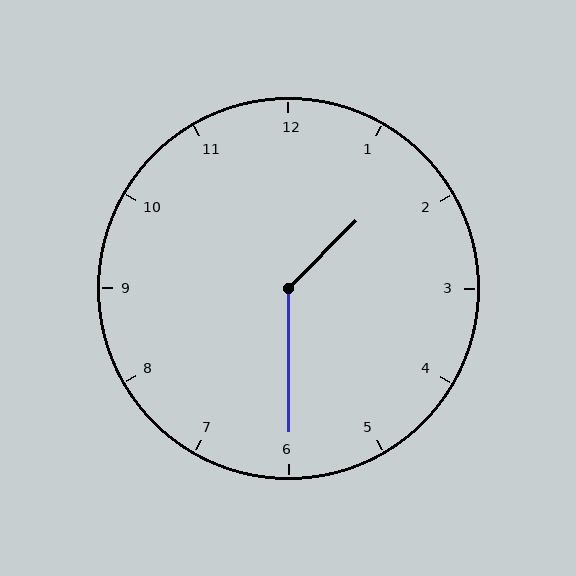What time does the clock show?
1:30.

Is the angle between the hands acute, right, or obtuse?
It is obtuse.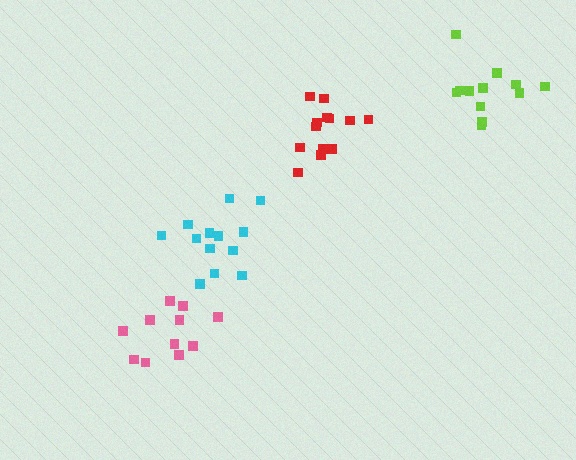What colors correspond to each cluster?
The clusters are colored: cyan, red, pink, lime.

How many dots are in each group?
Group 1: 13 dots, Group 2: 13 dots, Group 3: 11 dots, Group 4: 12 dots (49 total).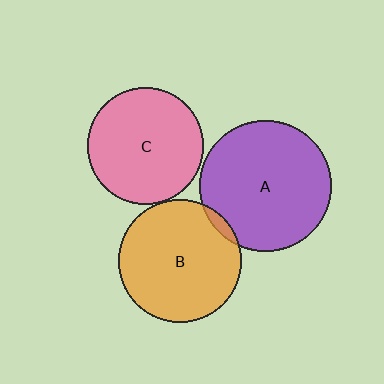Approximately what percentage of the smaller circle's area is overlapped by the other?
Approximately 5%.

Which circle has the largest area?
Circle A (purple).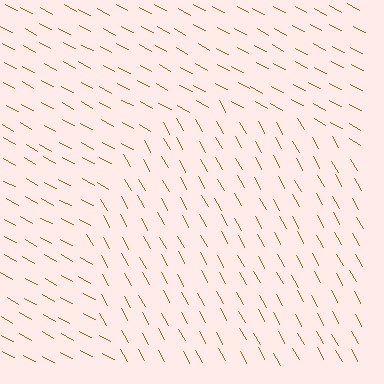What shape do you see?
I see a circle.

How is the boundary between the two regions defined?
The boundary is defined purely by a change in line orientation (approximately 33 degrees difference). All lines are the same color and thickness.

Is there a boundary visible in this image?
Yes, there is a texture boundary formed by a change in line orientation.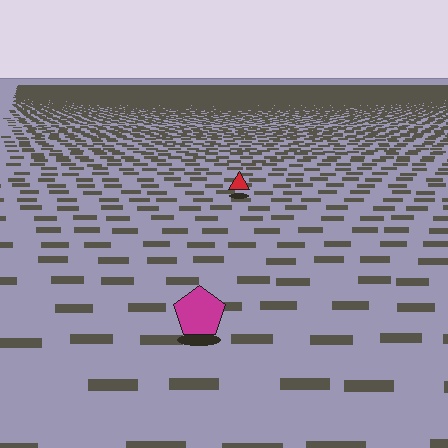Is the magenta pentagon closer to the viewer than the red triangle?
Yes. The magenta pentagon is closer — you can tell from the texture gradient: the ground texture is coarser near it.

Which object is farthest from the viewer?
The red triangle is farthest from the viewer. It appears smaller and the ground texture around it is denser.